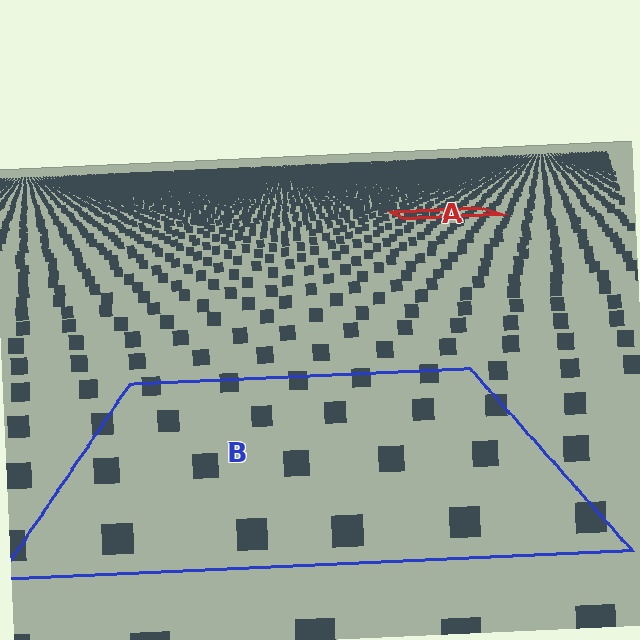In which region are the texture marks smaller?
The texture marks are smaller in region A, because it is farther away.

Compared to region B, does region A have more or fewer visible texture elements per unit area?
Region A has more texture elements per unit area — they are packed more densely because it is farther away.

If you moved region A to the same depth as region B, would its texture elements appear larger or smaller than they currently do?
They would appear larger. At a closer depth, the same texture elements are projected at a bigger on-screen size.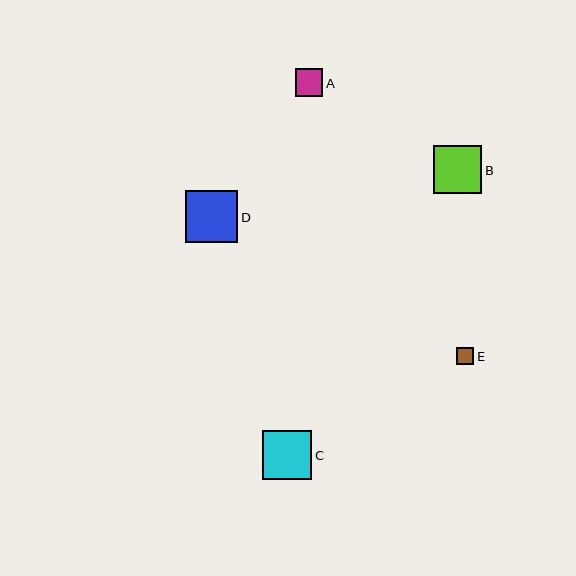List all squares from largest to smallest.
From largest to smallest: D, C, B, A, E.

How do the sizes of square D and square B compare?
Square D and square B are approximately the same size.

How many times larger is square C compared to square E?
Square C is approximately 2.8 times the size of square E.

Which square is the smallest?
Square E is the smallest with a size of approximately 17 pixels.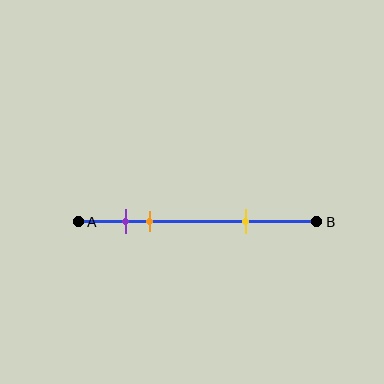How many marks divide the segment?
There are 3 marks dividing the segment.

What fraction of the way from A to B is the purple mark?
The purple mark is approximately 20% (0.2) of the way from A to B.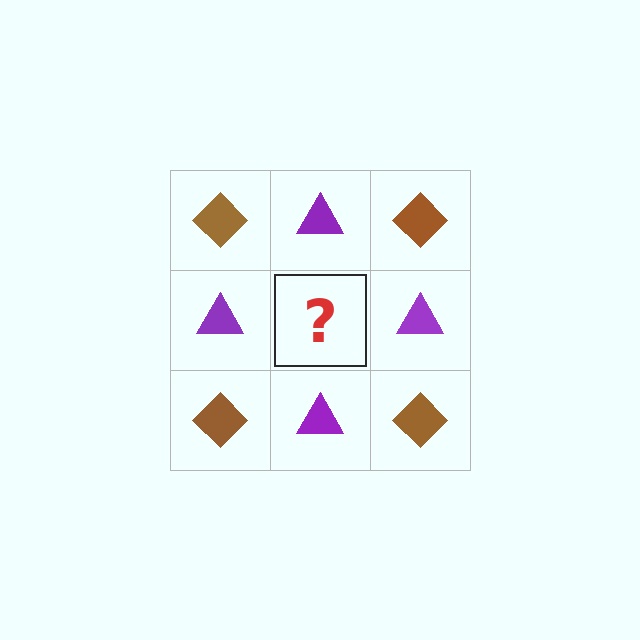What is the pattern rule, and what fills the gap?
The rule is that it alternates brown diamond and purple triangle in a checkerboard pattern. The gap should be filled with a brown diamond.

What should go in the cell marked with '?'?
The missing cell should contain a brown diamond.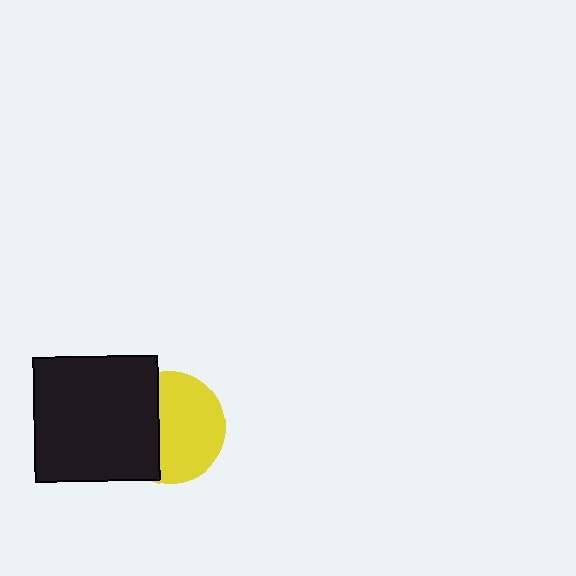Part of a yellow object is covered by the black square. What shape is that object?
It is a circle.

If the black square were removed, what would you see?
You would see the complete yellow circle.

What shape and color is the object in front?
The object in front is a black square.